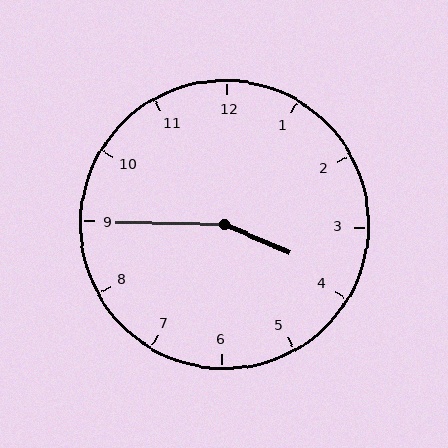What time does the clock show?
3:45.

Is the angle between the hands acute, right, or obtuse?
It is obtuse.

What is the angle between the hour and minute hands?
Approximately 158 degrees.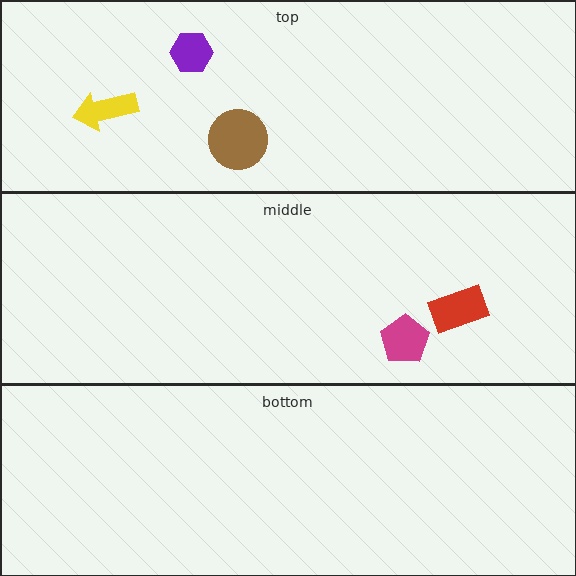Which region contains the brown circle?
The top region.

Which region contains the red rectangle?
The middle region.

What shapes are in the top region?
The purple hexagon, the yellow arrow, the brown circle.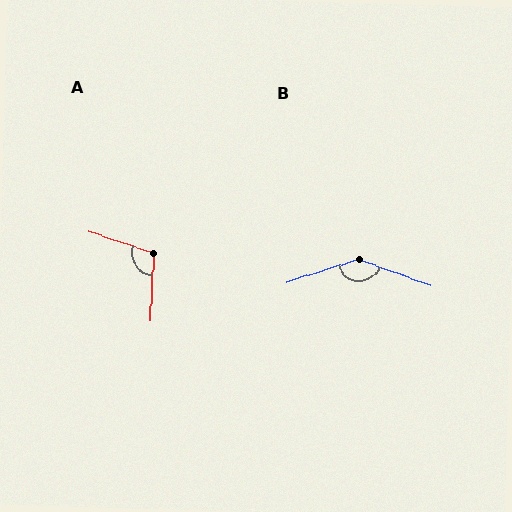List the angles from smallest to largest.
A (105°), B (142°).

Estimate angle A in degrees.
Approximately 105 degrees.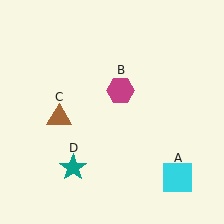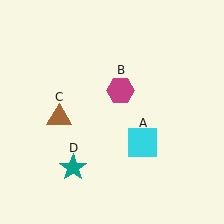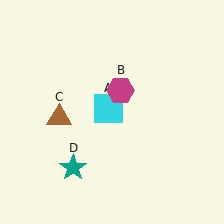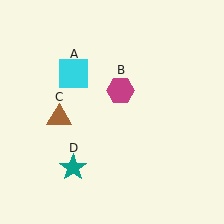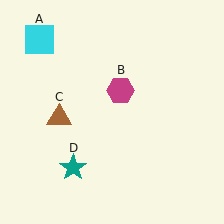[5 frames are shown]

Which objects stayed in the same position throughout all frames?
Magenta hexagon (object B) and brown triangle (object C) and teal star (object D) remained stationary.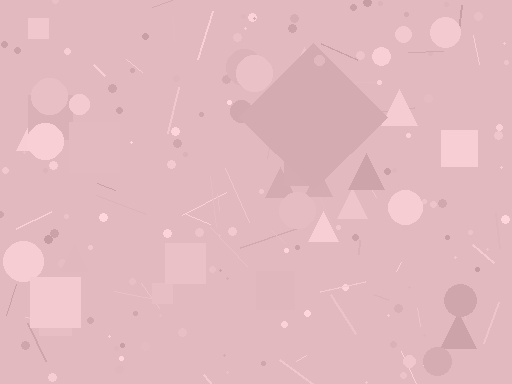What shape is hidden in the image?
A diamond is hidden in the image.